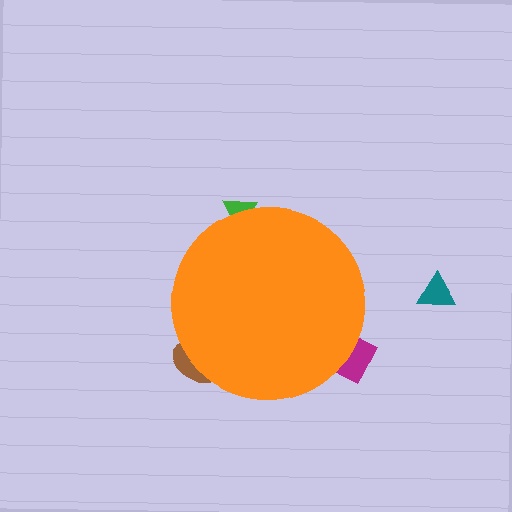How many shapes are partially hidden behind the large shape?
3 shapes are partially hidden.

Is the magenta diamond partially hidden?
Yes, the magenta diamond is partially hidden behind the orange circle.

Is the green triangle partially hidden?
Yes, the green triangle is partially hidden behind the orange circle.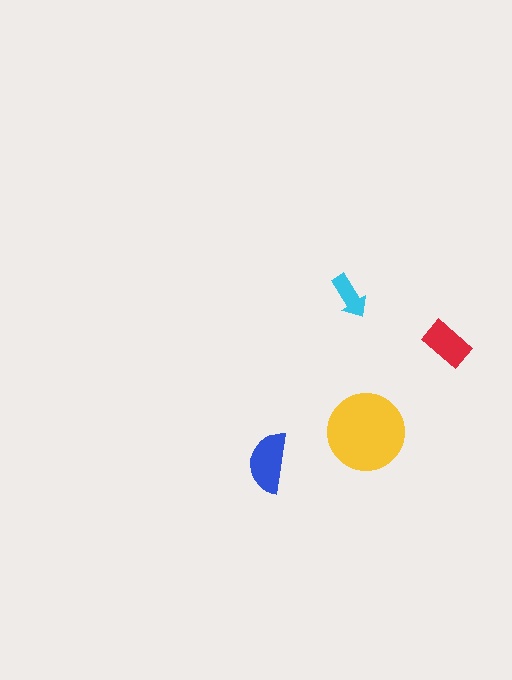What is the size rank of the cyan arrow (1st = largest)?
4th.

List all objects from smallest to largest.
The cyan arrow, the red rectangle, the blue semicircle, the yellow circle.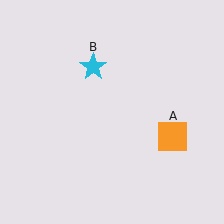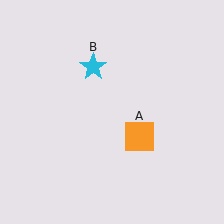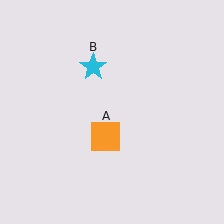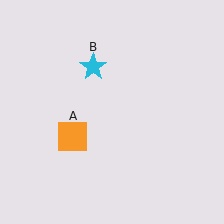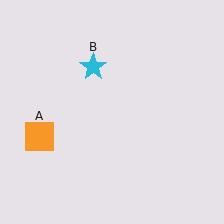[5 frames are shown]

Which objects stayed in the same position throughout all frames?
Cyan star (object B) remained stationary.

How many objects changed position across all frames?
1 object changed position: orange square (object A).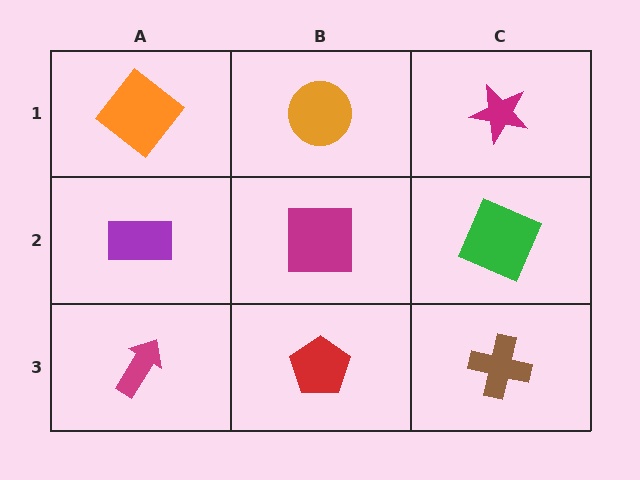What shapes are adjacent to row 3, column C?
A green square (row 2, column C), a red pentagon (row 3, column B).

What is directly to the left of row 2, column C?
A magenta square.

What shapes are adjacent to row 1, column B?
A magenta square (row 2, column B), an orange diamond (row 1, column A), a magenta star (row 1, column C).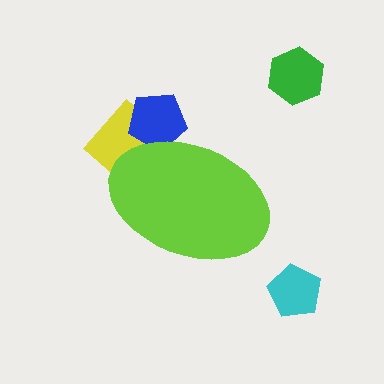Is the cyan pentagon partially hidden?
No, the cyan pentagon is fully visible.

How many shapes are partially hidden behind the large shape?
2 shapes are partially hidden.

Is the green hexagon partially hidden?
No, the green hexagon is fully visible.